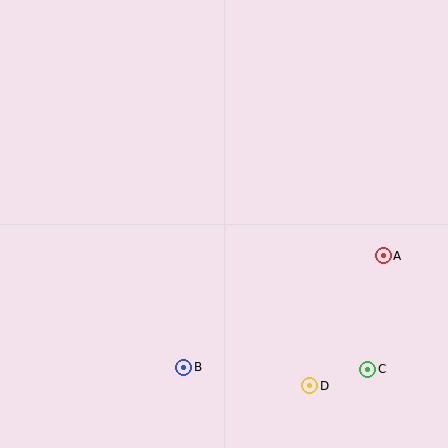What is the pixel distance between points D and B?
The distance between D and B is 127 pixels.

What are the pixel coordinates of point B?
Point B is at (184, 367).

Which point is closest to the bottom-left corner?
Point B is closest to the bottom-left corner.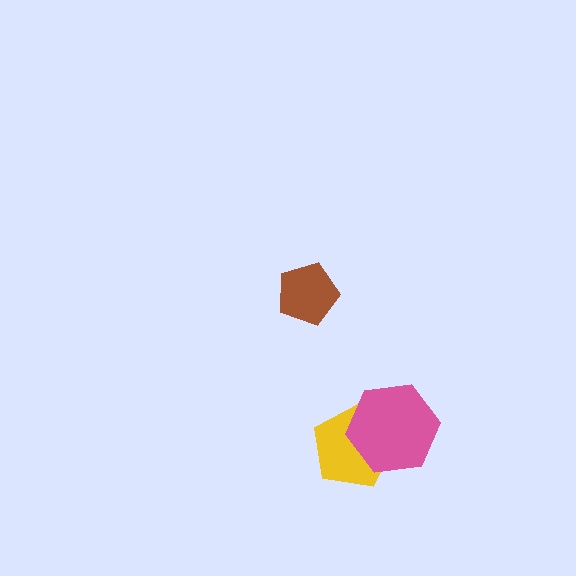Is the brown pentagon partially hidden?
No, no other shape covers it.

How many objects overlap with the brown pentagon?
0 objects overlap with the brown pentagon.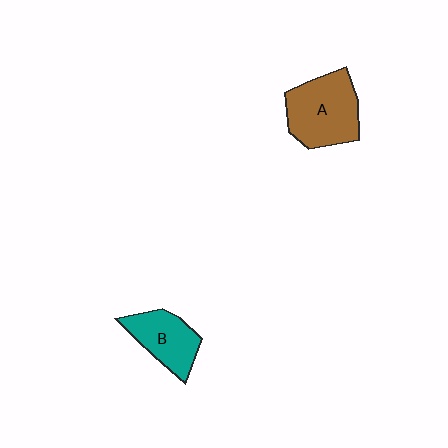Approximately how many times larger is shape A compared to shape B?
Approximately 1.4 times.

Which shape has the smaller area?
Shape B (teal).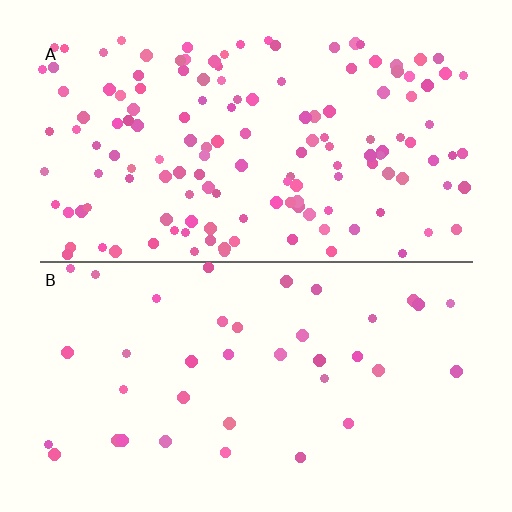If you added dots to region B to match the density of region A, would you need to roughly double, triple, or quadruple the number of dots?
Approximately quadruple.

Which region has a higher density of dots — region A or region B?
A (the top).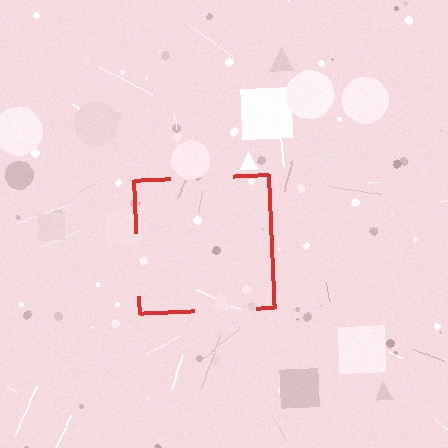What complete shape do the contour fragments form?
The contour fragments form a square.